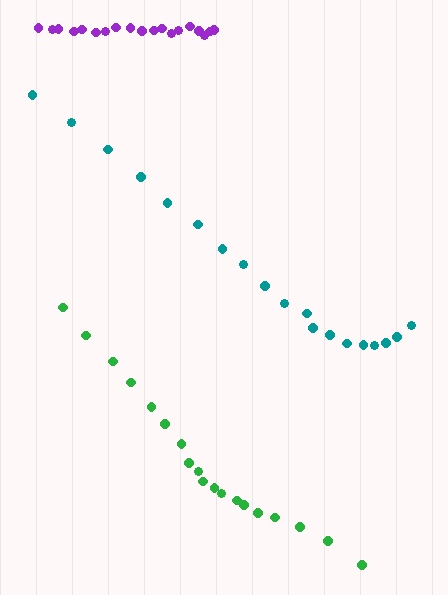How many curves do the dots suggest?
There are 3 distinct paths.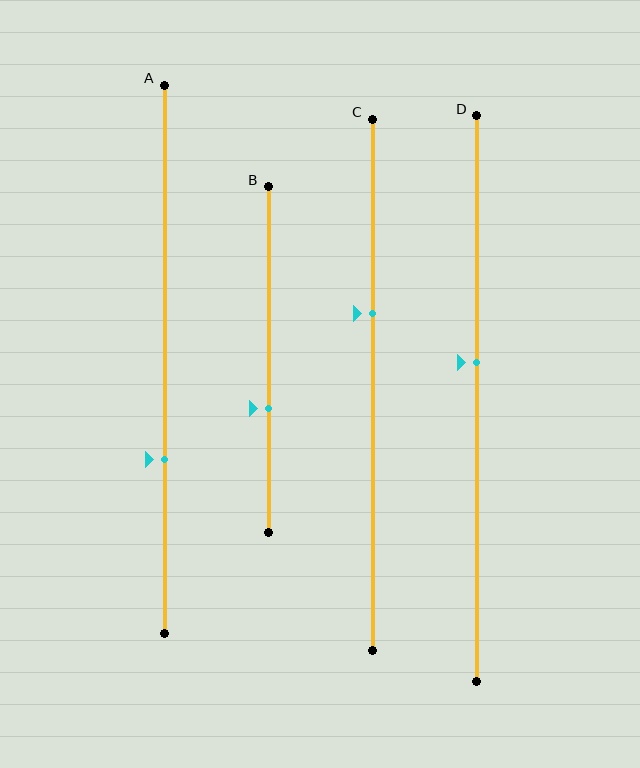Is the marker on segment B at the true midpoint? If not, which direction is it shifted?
No, the marker on segment B is shifted downward by about 14% of the segment length.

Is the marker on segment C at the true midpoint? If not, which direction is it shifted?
No, the marker on segment C is shifted upward by about 13% of the segment length.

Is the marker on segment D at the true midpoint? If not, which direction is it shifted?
No, the marker on segment D is shifted upward by about 6% of the segment length.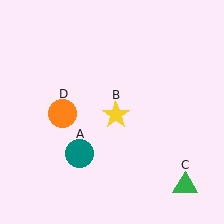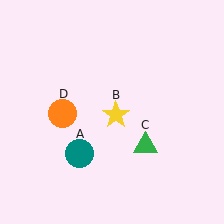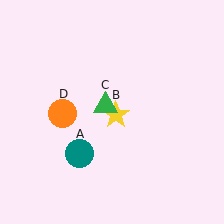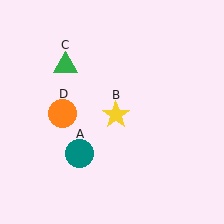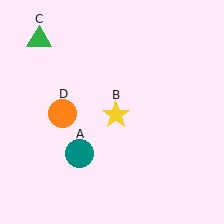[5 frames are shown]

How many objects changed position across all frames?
1 object changed position: green triangle (object C).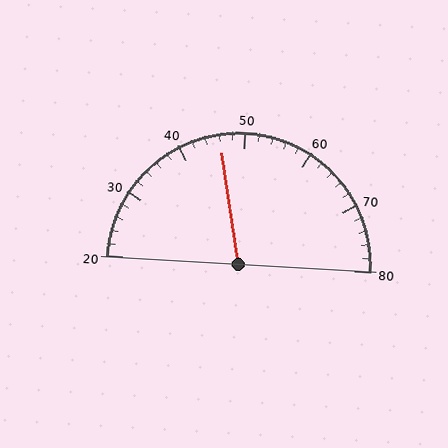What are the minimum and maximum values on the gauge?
The gauge ranges from 20 to 80.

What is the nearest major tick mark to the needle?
The nearest major tick mark is 50.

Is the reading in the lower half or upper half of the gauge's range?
The reading is in the lower half of the range (20 to 80).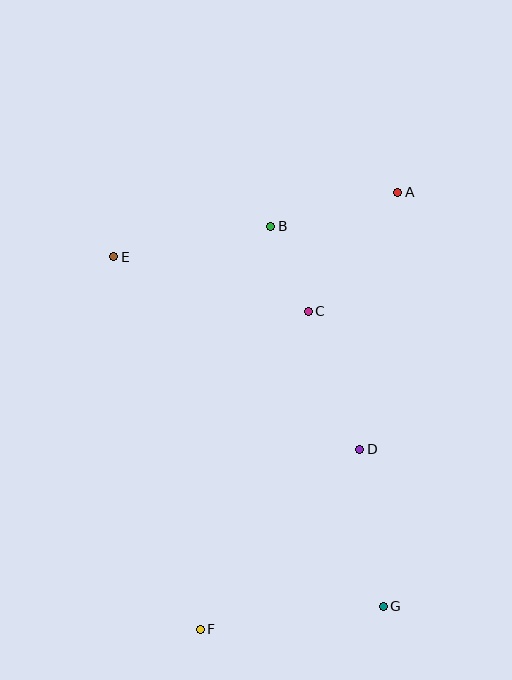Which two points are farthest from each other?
Points A and F are farthest from each other.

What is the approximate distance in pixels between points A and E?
The distance between A and E is approximately 292 pixels.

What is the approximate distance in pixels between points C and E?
The distance between C and E is approximately 202 pixels.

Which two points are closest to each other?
Points B and C are closest to each other.